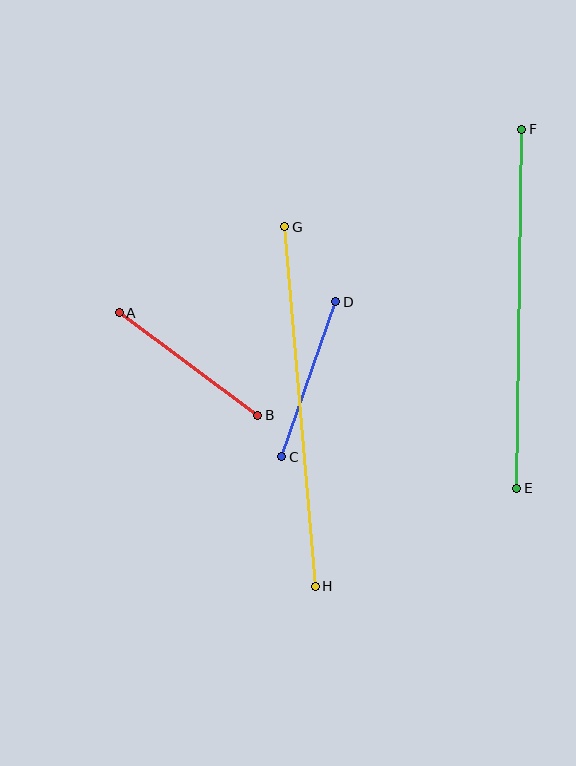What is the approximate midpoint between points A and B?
The midpoint is at approximately (189, 364) pixels.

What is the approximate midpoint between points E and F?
The midpoint is at approximately (519, 309) pixels.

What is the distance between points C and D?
The distance is approximately 164 pixels.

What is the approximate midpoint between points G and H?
The midpoint is at approximately (300, 407) pixels.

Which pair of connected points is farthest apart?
Points G and H are farthest apart.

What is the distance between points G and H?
The distance is approximately 361 pixels.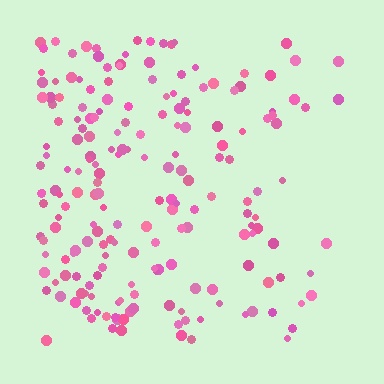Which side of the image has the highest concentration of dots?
The left.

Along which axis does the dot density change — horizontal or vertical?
Horizontal.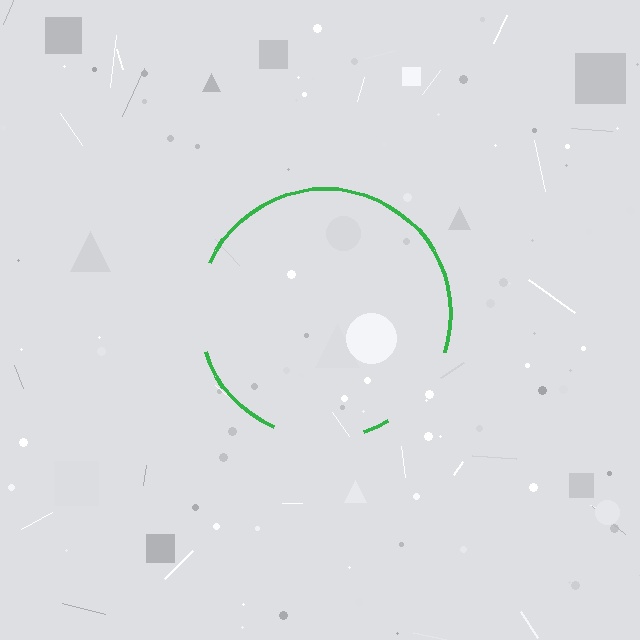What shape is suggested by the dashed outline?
The dashed outline suggests a circle.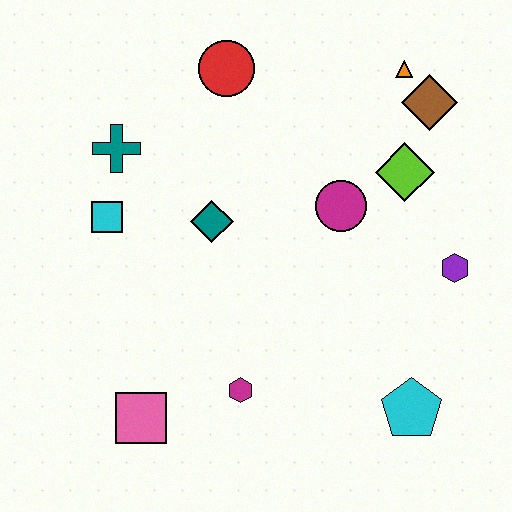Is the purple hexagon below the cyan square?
Yes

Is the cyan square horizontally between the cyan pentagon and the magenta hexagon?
No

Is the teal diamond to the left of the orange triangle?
Yes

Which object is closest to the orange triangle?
The brown diamond is closest to the orange triangle.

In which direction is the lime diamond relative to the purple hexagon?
The lime diamond is above the purple hexagon.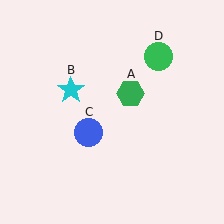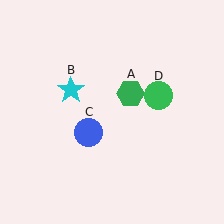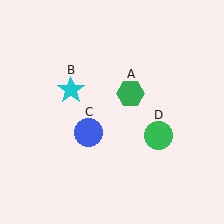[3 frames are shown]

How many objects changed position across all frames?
1 object changed position: green circle (object D).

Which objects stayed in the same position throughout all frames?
Green hexagon (object A) and cyan star (object B) and blue circle (object C) remained stationary.